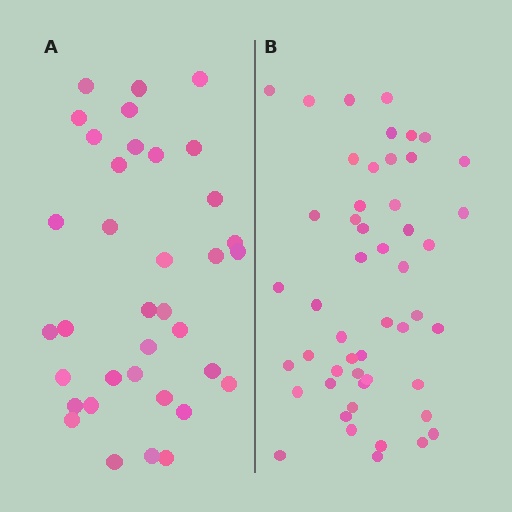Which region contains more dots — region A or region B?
Region B (the right region) has more dots.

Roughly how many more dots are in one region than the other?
Region B has approximately 15 more dots than region A.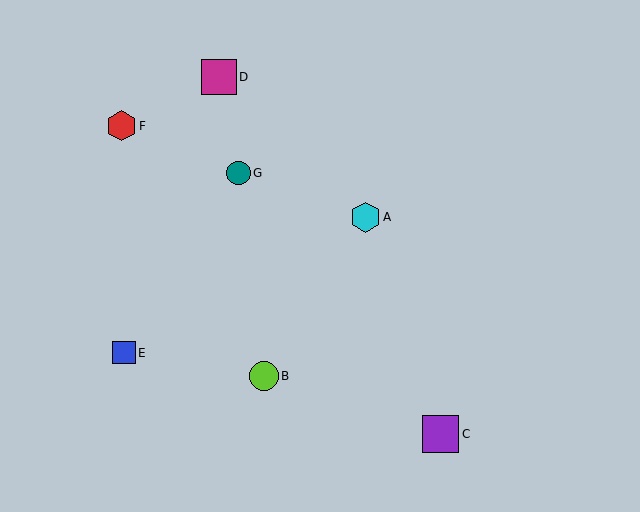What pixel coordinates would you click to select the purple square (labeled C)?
Click at (440, 434) to select the purple square C.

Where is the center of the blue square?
The center of the blue square is at (124, 353).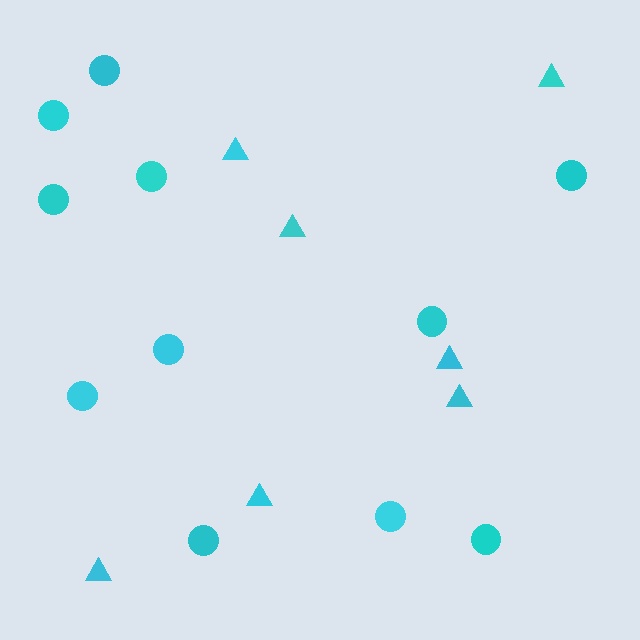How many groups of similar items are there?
There are 2 groups: one group of triangles (7) and one group of circles (11).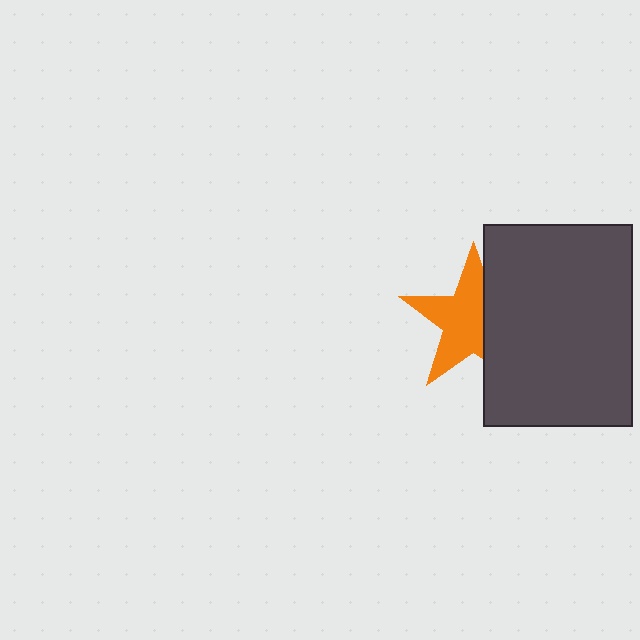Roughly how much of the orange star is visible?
About half of it is visible (roughly 63%).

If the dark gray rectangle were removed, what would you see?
You would see the complete orange star.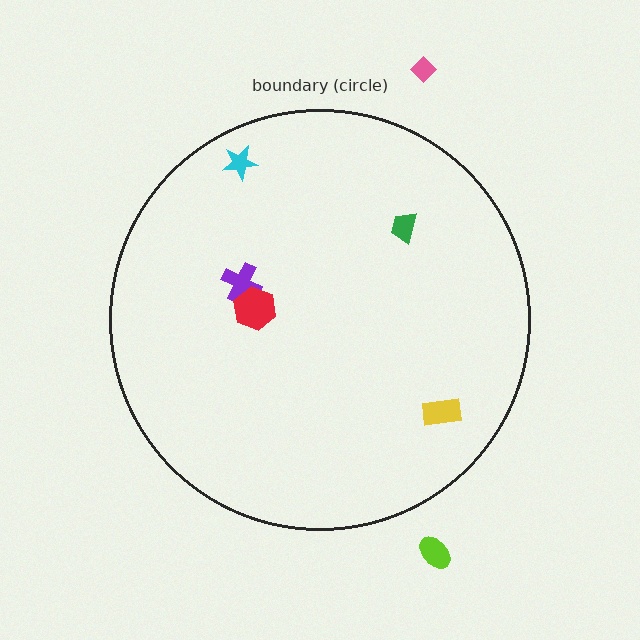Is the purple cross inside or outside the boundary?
Inside.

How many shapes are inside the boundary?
5 inside, 2 outside.